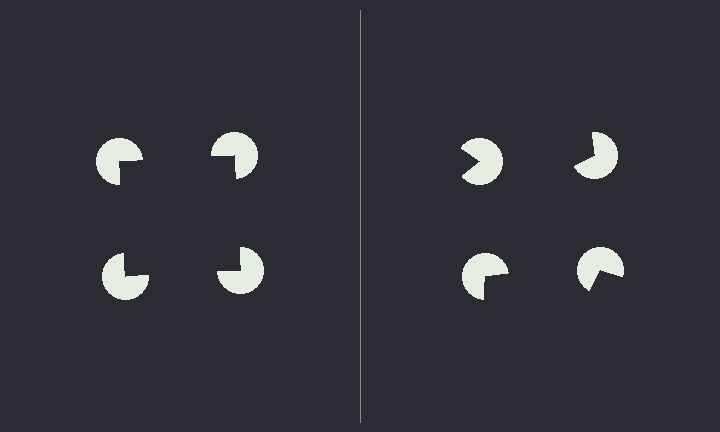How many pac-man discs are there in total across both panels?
8 — 4 on each side.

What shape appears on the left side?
An illusory square.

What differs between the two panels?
The pac-man discs are positioned identically on both sides; only the wedge orientations differ. On the left they align to a square; on the right they are misaligned.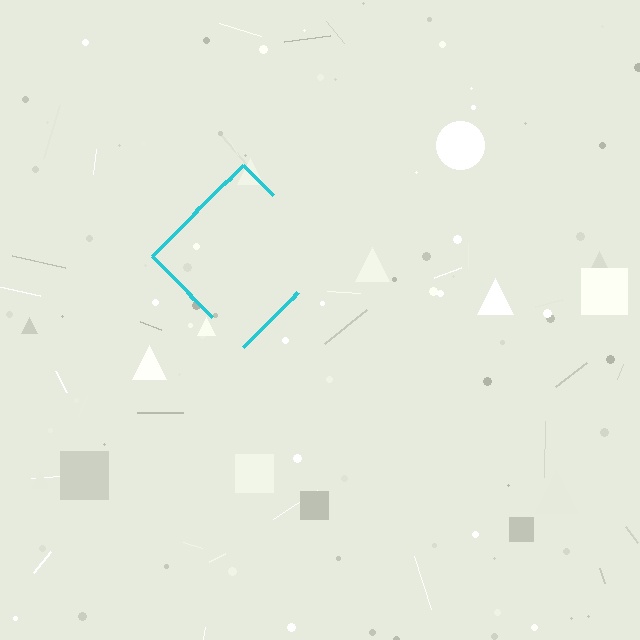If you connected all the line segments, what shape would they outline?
They would outline a diamond.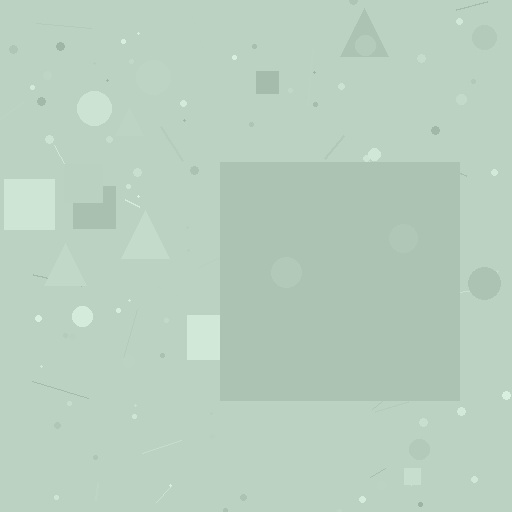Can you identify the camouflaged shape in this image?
The camouflaged shape is a square.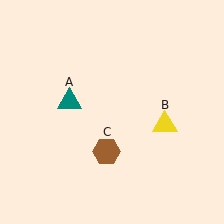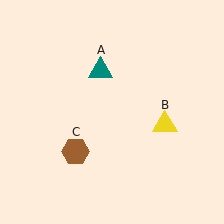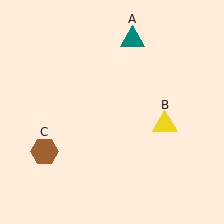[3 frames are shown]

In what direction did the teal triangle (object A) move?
The teal triangle (object A) moved up and to the right.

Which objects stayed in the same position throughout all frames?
Yellow triangle (object B) remained stationary.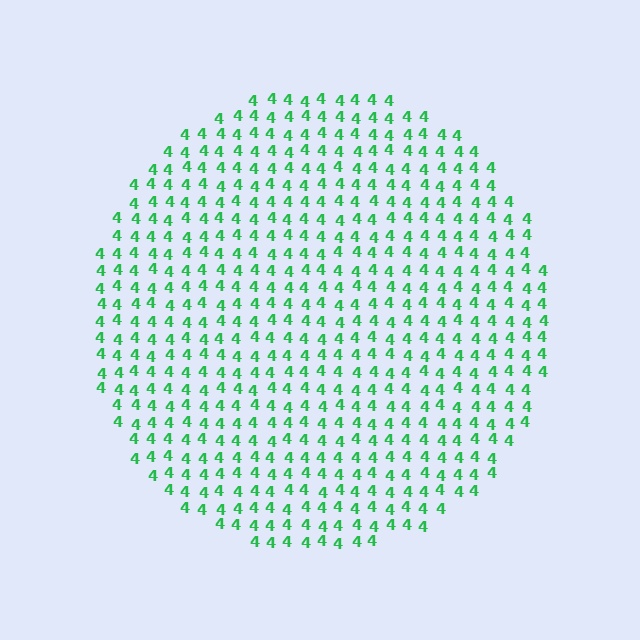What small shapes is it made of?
It is made of small digit 4's.